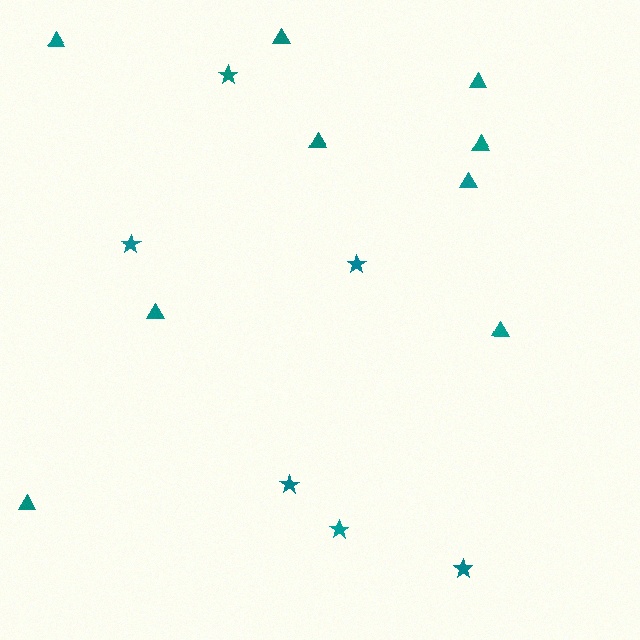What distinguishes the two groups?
There are 2 groups: one group of triangles (9) and one group of stars (6).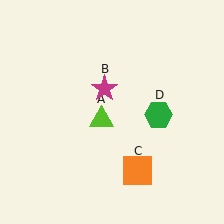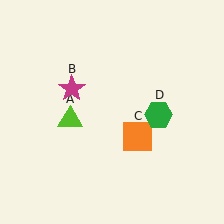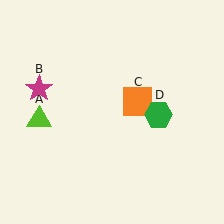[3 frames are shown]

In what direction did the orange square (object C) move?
The orange square (object C) moved up.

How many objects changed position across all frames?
3 objects changed position: lime triangle (object A), magenta star (object B), orange square (object C).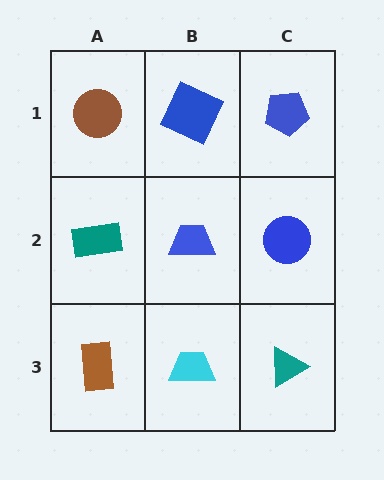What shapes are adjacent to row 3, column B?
A blue trapezoid (row 2, column B), a brown rectangle (row 3, column A), a teal triangle (row 3, column C).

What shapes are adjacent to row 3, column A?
A teal rectangle (row 2, column A), a cyan trapezoid (row 3, column B).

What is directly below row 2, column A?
A brown rectangle.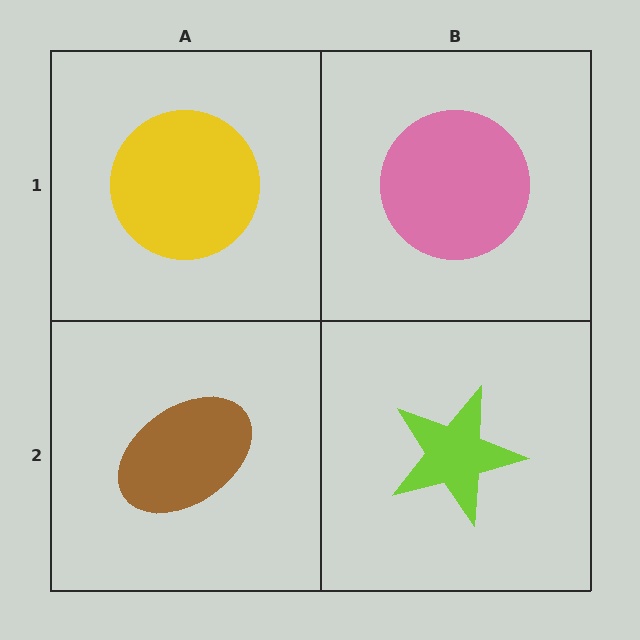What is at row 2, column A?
A brown ellipse.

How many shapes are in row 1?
2 shapes.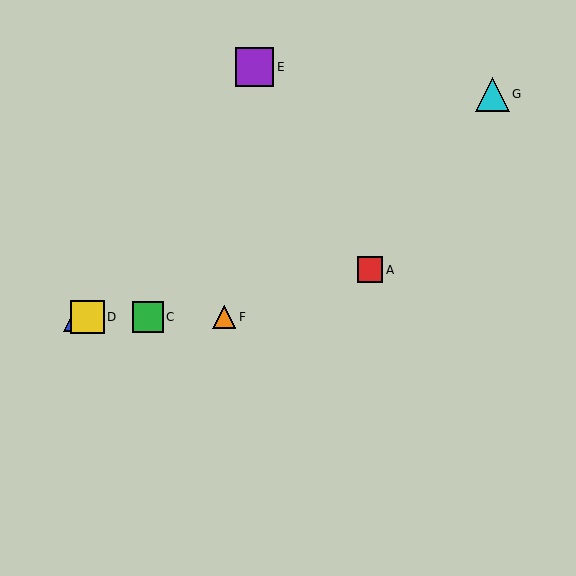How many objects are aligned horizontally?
4 objects (B, C, D, F) are aligned horizontally.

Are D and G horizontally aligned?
No, D is at y≈317 and G is at y≈94.